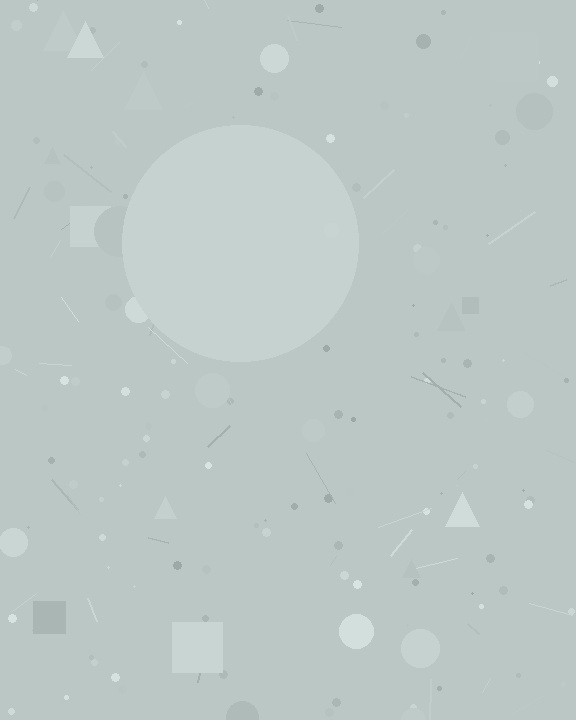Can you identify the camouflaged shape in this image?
The camouflaged shape is a circle.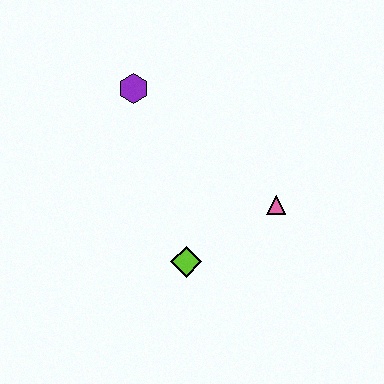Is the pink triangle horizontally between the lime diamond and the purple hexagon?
No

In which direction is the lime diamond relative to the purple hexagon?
The lime diamond is below the purple hexagon.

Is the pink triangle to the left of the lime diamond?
No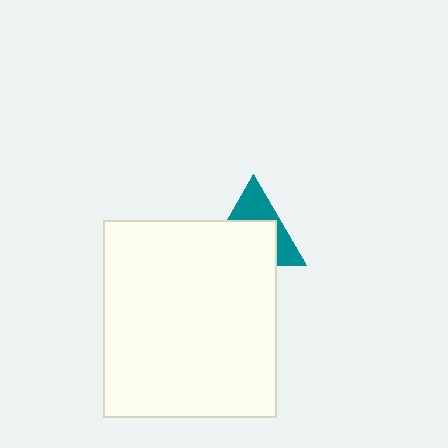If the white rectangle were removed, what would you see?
You would see the complete teal triangle.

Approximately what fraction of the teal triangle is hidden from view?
Roughly 60% of the teal triangle is hidden behind the white rectangle.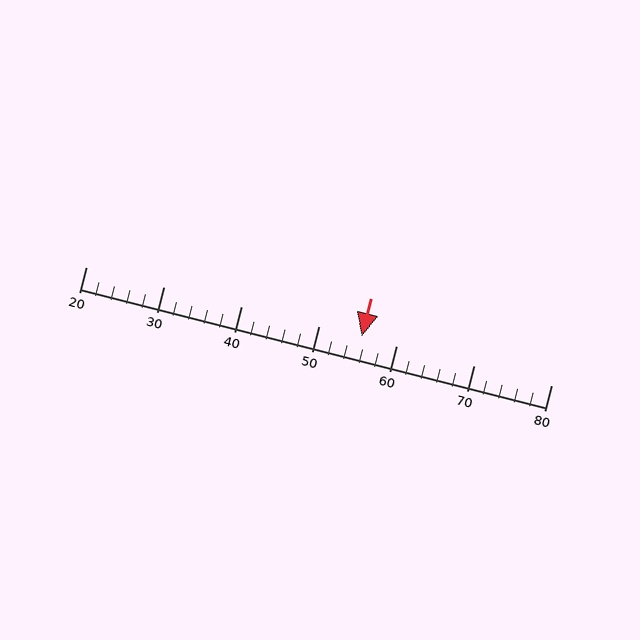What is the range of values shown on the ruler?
The ruler shows values from 20 to 80.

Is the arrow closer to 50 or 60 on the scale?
The arrow is closer to 60.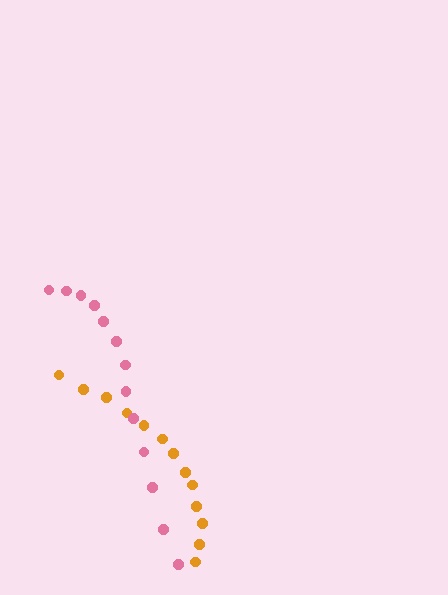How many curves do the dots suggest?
There are 2 distinct paths.